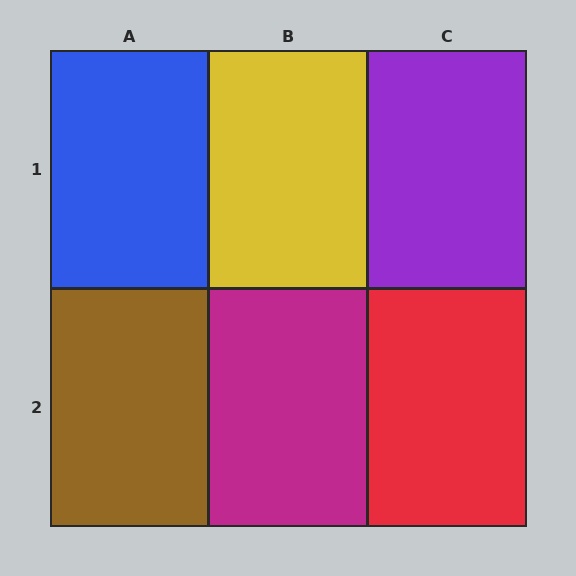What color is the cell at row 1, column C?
Purple.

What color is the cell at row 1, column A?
Blue.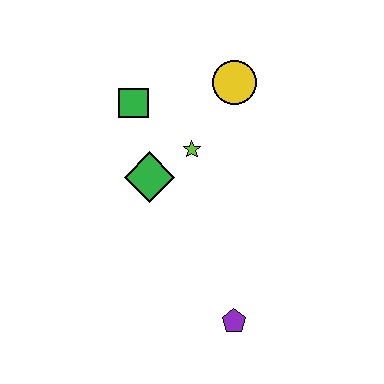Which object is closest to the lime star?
The green diamond is closest to the lime star.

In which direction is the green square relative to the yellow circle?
The green square is to the left of the yellow circle.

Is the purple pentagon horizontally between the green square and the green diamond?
No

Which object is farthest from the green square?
The purple pentagon is farthest from the green square.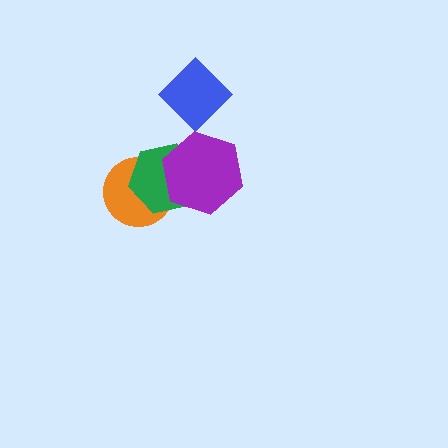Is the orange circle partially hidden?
Yes, it is partially covered by another shape.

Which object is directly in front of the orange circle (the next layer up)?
The green hexagon is directly in front of the orange circle.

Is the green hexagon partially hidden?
Yes, it is partially covered by another shape.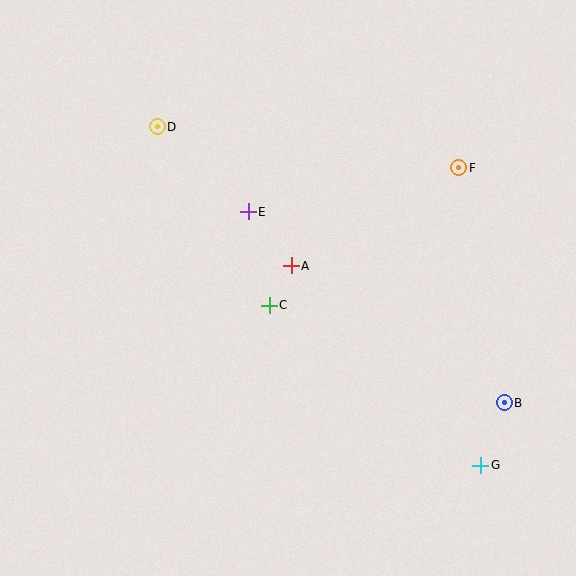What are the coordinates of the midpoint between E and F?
The midpoint between E and F is at (353, 190).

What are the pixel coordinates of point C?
Point C is at (269, 305).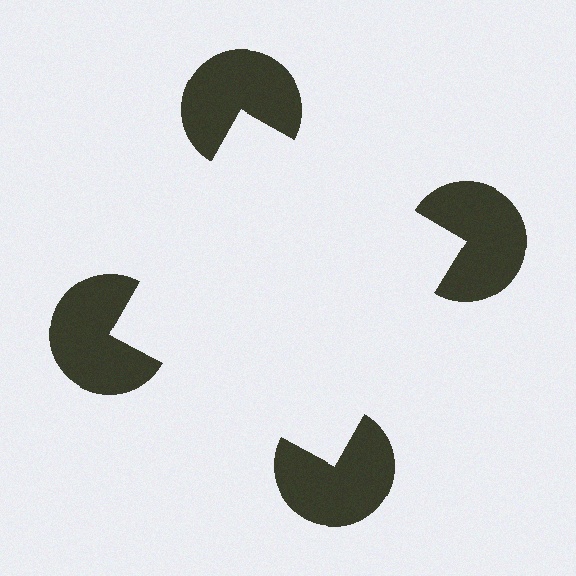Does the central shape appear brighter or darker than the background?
It typically appears slightly brighter than the background, even though no actual brightness change is drawn.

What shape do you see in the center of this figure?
An illusory square — its edges are inferred from the aligned wedge cuts in the pac-man discs, not physically drawn.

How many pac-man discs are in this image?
There are 4 — one at each vertex of the illusory square.